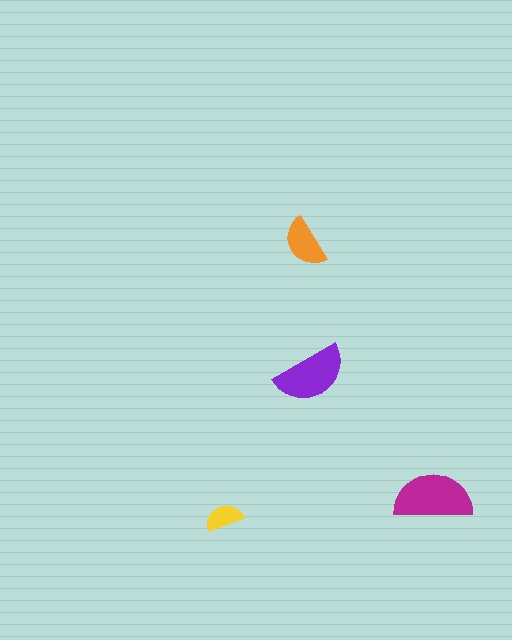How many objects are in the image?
There are 4 objects in the image.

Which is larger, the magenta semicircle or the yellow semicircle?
The magenta one.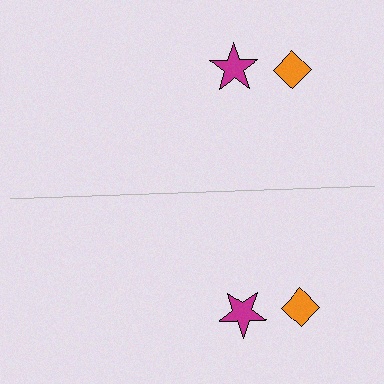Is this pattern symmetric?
Yes, this pattern has bilateral (reflection) symmetry.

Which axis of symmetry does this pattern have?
The pattern has a horizontal axis of symmetry running through the center of the image.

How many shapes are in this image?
There are 4 shapes in this image.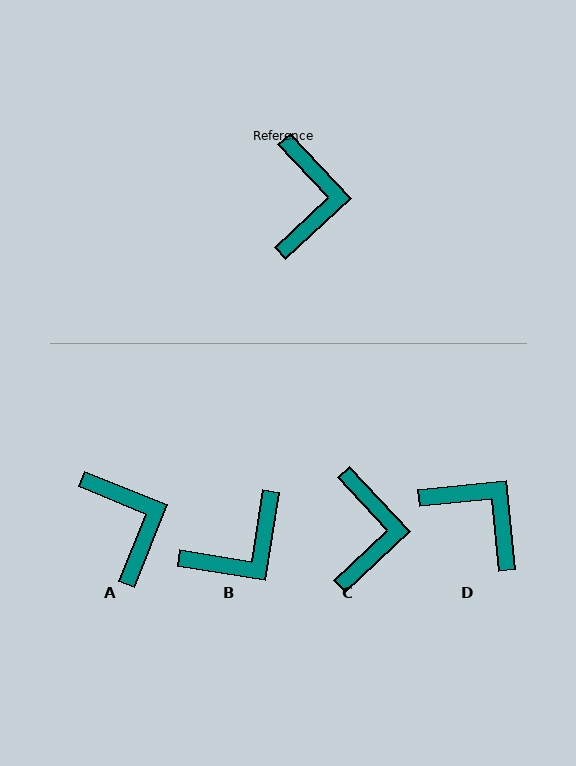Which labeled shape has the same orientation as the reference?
C.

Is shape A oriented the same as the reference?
No, it is off by about 25 degrees.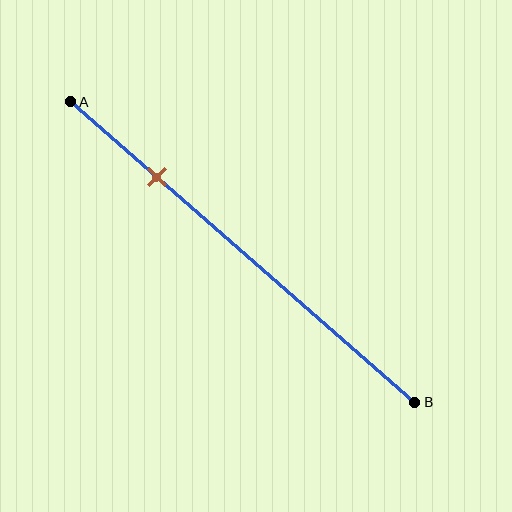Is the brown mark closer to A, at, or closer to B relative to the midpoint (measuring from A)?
The brown mark is closer to point A than the midpoint of segment AB.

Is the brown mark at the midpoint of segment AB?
No, the mark is at about 25% from A, not at the 50% midpoint.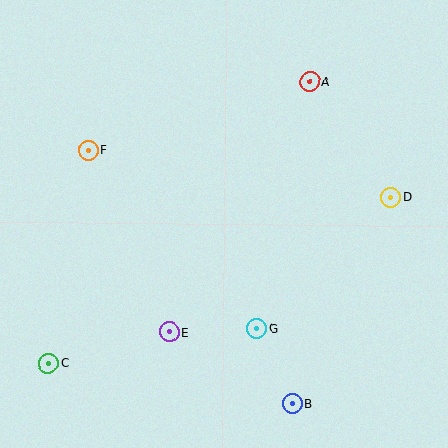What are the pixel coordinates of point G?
Point G is at (257, 329).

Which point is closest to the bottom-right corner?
Point B is closest to the bottom-right corner.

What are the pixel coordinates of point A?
Point A is at (310, 82).